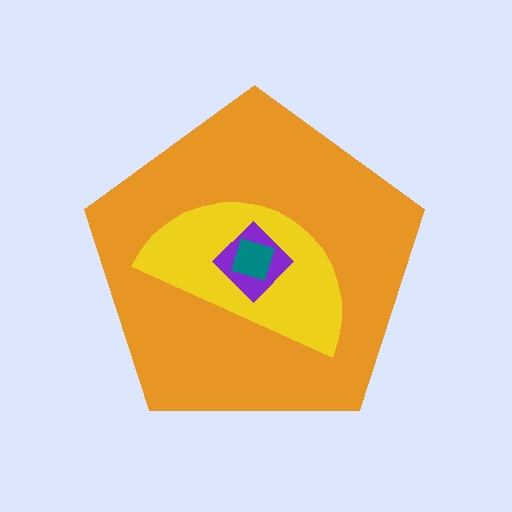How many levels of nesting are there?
4.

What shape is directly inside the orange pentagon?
The yellow semicircle.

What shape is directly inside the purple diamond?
The teal square.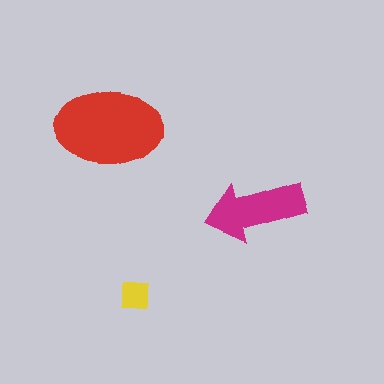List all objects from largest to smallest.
The red ellipse, the magenta arrow, the yellow square.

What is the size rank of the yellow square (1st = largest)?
3rd.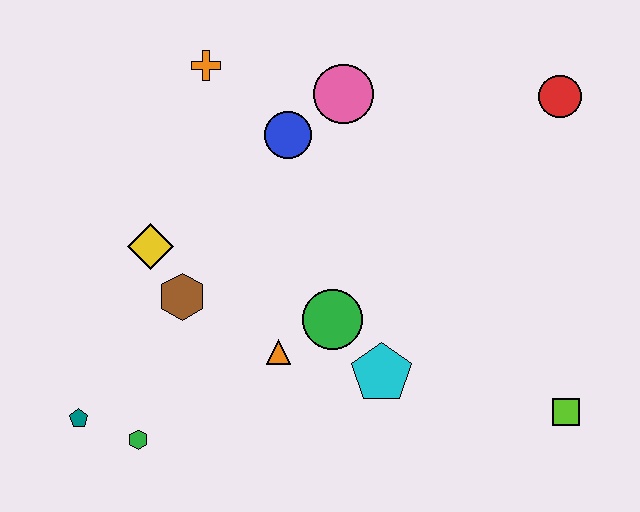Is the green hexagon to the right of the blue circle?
No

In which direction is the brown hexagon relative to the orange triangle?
The brown hexagon is to the left of the orange triangle.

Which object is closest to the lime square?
The cyan pentagon is closest to the lime square.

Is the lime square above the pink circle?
No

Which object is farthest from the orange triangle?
The red circle is farthest from the orange triangle.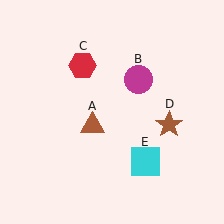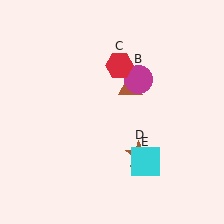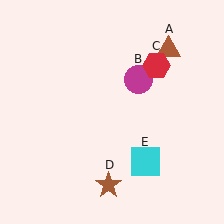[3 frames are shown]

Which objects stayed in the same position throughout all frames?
Magenta circle (object B) and cyan square (object E) remained stationary.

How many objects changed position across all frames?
3 objects changed position: brown triangle (object A), red hexagon (object C), brown star (object D).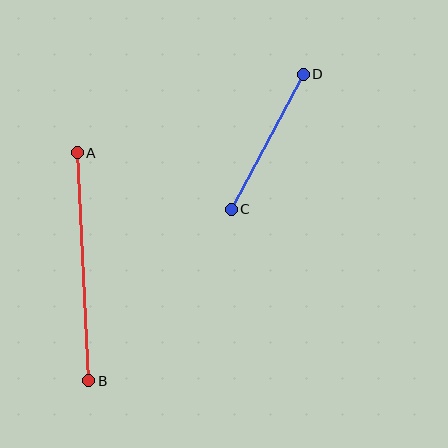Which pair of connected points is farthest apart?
Points A and B are farthest apart.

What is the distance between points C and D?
The distance is approximately 153 pixels.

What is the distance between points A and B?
The distance is approximately 228 pixels.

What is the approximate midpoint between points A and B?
The midpoint is at approximately (83, 267) pixels.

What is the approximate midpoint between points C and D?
The midpoint is at approximately (267, 142) pixels.